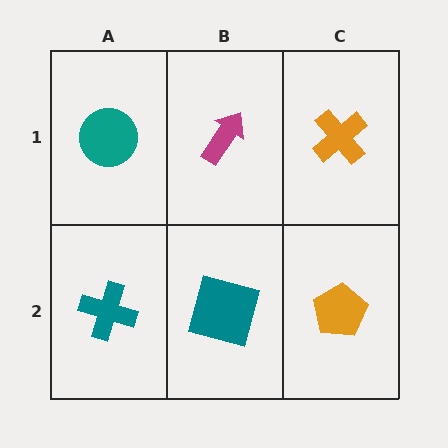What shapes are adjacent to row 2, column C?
An orange cross (row 1, column C), a teal square (row 2, column B).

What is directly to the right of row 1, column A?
A magenta arrow.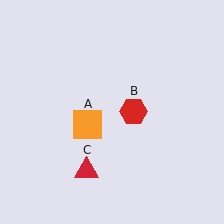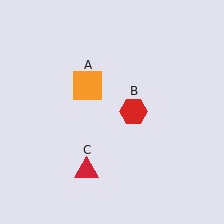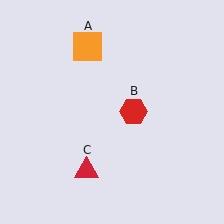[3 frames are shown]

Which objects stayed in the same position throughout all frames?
Red hexagon (object B) and red triangle (object C) remained stationary.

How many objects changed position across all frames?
1 object changed position: orange square (object A).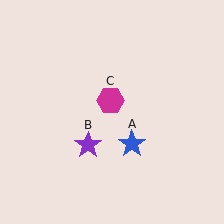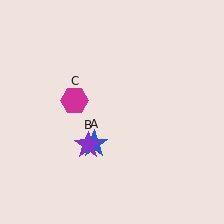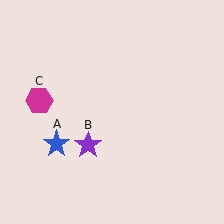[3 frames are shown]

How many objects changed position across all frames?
2 objects changed position: blue star (object A), magenta hexagon (object C).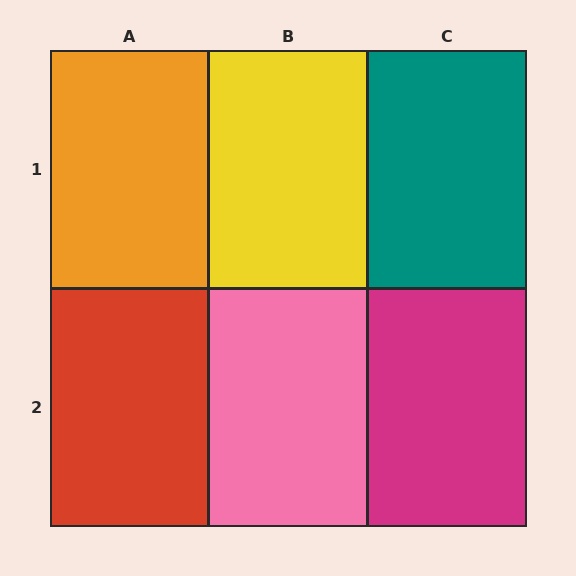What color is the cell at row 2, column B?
Pink.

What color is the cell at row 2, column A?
Red.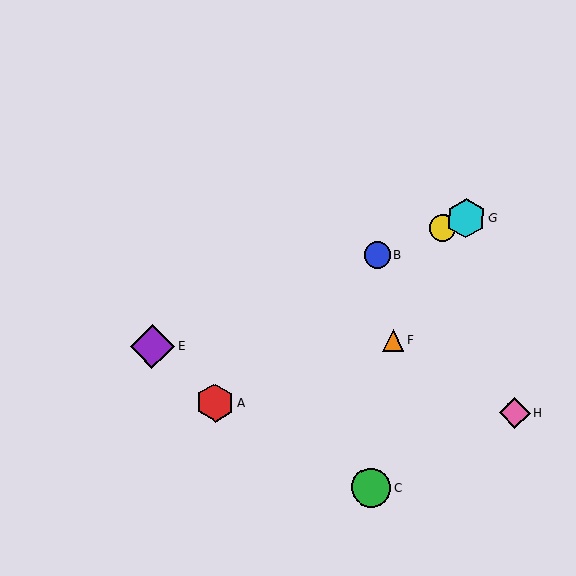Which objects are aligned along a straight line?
Objects B, D, E, G are aligned along a straight line.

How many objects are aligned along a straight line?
4 objects (B, D, E, G) are aligned along a straight line.